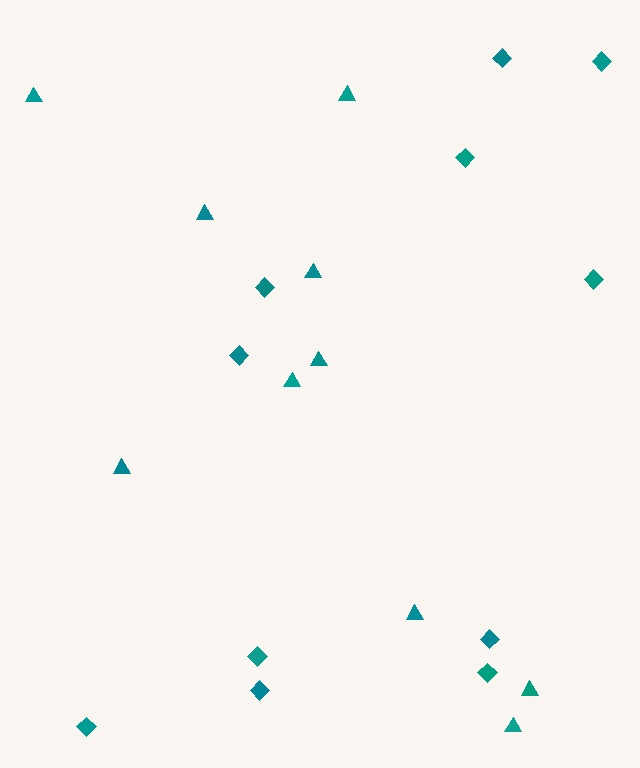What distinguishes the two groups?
There are 2 groups: one group of triangles (10) and one group of diamonds (11).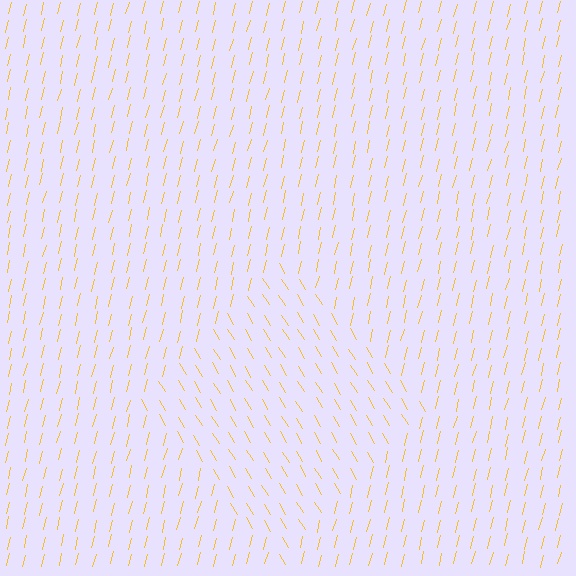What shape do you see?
I see a diamond.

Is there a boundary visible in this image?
Yes, there is a texture boundary formed by a change in line orientation.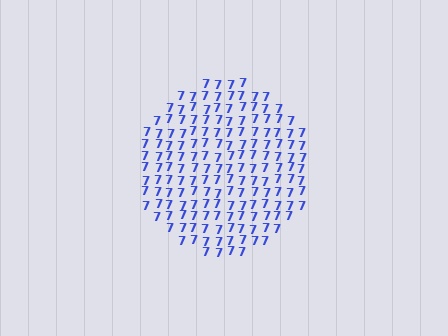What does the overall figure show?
The overall figure shows a circle.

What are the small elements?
The small elements are digit 7's.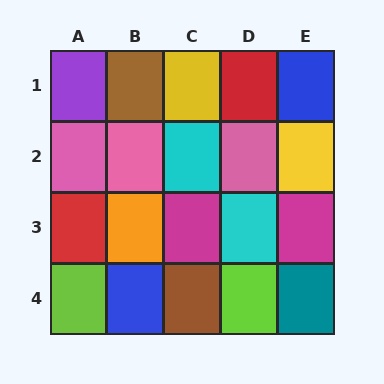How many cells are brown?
2 cells are brown.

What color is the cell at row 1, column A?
Purple.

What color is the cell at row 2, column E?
Yellow.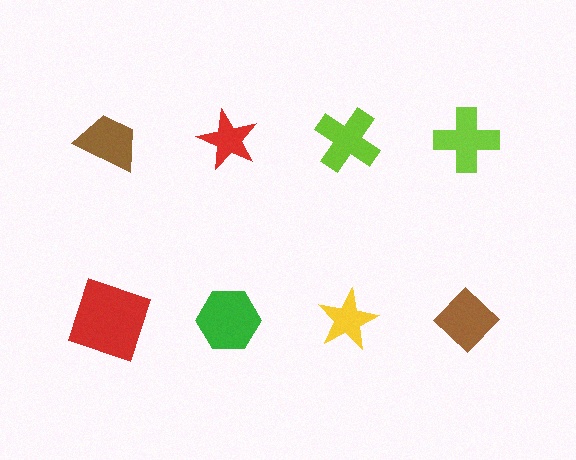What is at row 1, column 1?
A brown trapezoid.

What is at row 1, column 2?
A red star.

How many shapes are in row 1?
4 shapes.